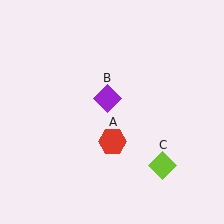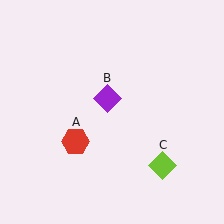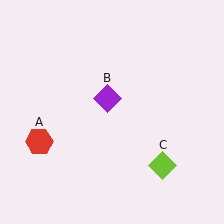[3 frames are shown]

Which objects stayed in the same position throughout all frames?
Purple diamond (object B) and lime diamond (object C) remained stationary.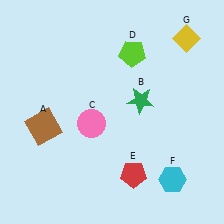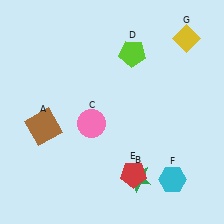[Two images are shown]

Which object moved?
The green star (B) moved down.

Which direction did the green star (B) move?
The green star (B) moved down.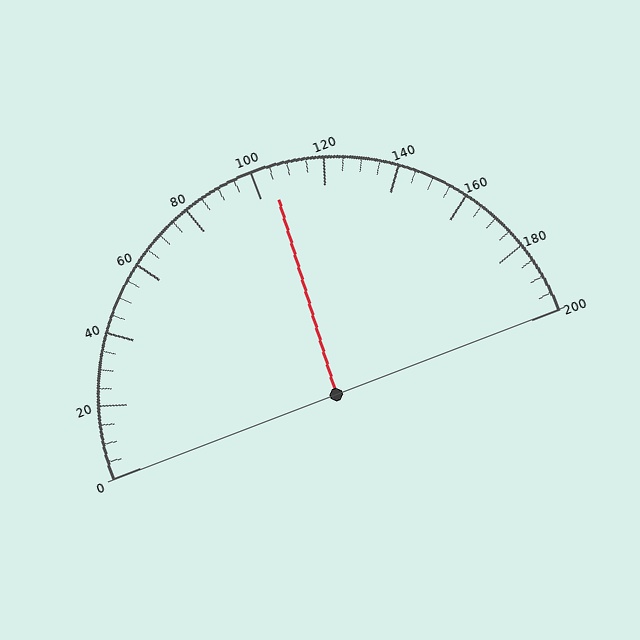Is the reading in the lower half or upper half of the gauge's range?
The reading is in the upper half of the range (0 to 200).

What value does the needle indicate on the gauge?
The needle indicates approximately 105.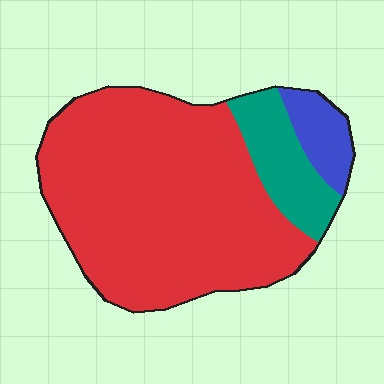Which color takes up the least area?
Blue, at roughly 10%.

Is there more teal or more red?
Red.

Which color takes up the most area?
Red, at roughly 75%.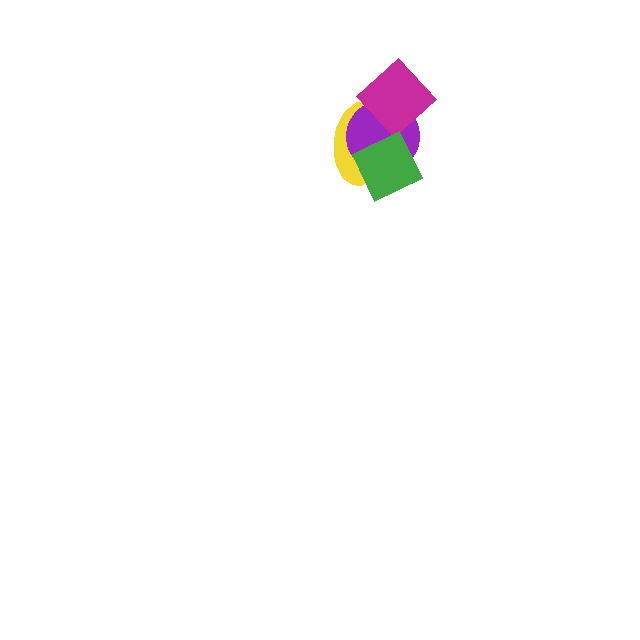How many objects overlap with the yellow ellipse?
3 objects overlap with the yellow ellipse.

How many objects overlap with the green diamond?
3 objects overlap with the green diamond.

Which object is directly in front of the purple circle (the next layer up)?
The magenta diamond is directly in front of the purple circle.